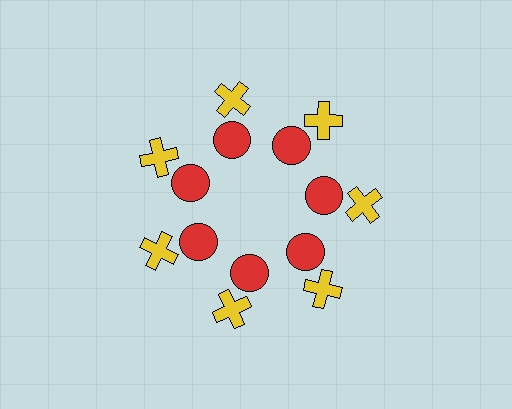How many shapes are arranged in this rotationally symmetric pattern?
There are 14 shapes, arranged in 7 groups of 2.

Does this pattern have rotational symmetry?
Yes, this pattern has 7-fold rotational symmetry. It looks the same after rotating 51 degrees around the center.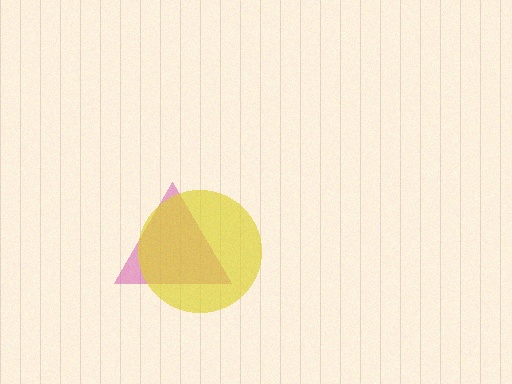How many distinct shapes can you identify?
There are 2 distinct shapes: a magenta triangle, a yellow circle.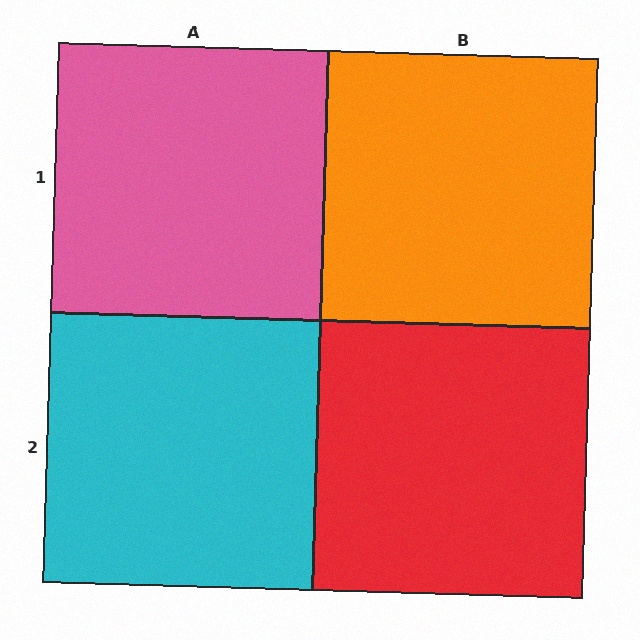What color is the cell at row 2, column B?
Red.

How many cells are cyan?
1 cell is cyan.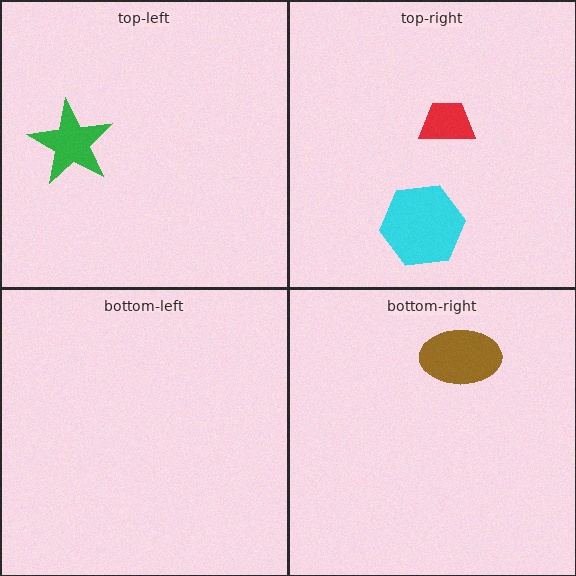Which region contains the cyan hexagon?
The top-right region.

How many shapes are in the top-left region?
1.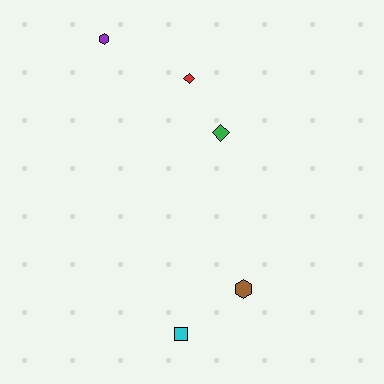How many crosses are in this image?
There are no crosses.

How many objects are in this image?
There are 5 objects.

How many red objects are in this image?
There is 1 red object.